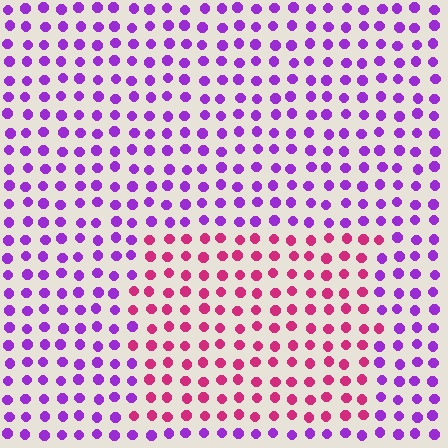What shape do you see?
I see a rectangle.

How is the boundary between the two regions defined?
The boundary is defined purely by a slight shift in hue (about 50 degrees). Spacing, size, and orientation are identical on both sides.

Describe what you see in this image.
The image is filled with small purple elements in a uniform arrangement. A rectangle-shaped region is visible where the elements are tinted to a slightly different hue, forming a subtle color boundary.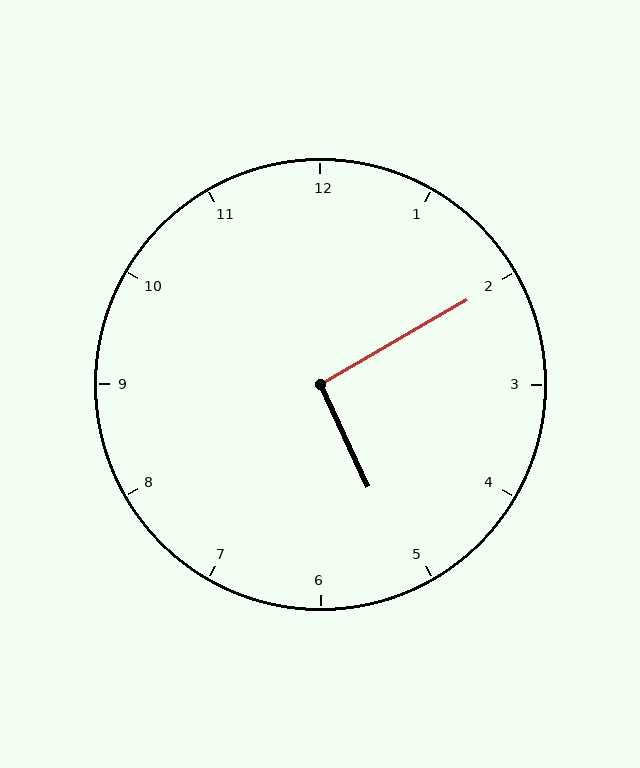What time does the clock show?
5:10.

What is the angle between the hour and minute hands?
Approximately 95 degrees.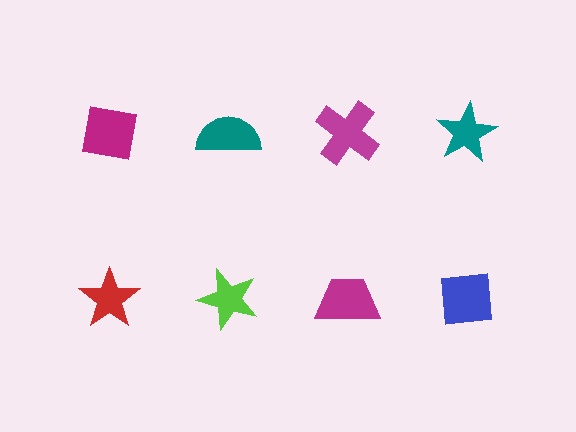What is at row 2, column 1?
A red star.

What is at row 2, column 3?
A magenta trapezoid.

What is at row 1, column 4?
A teal star.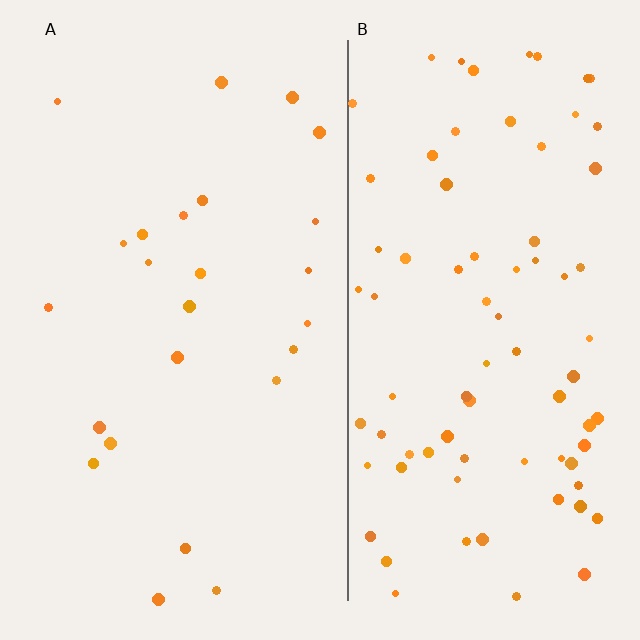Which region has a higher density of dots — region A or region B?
B (the right).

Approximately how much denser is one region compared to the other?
Approximately 3.2× — region B over region A.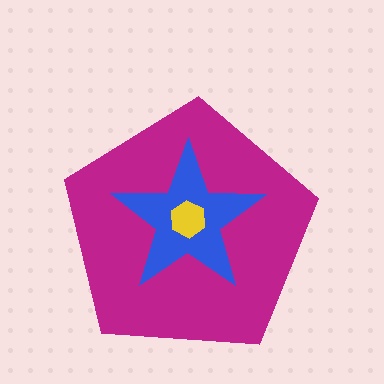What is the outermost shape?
The magenta pentagon.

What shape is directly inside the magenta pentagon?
The blue star.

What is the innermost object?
The yellow hexagon.